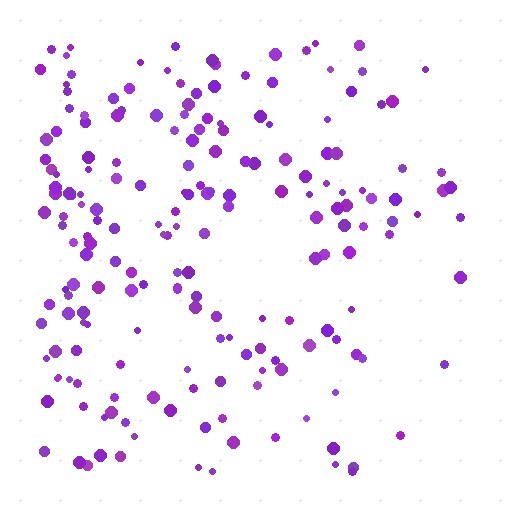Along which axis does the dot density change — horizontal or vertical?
Horizontal.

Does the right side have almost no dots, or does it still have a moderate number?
Still a moderate number, just noticeably fewer than the left.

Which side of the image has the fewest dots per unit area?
The right.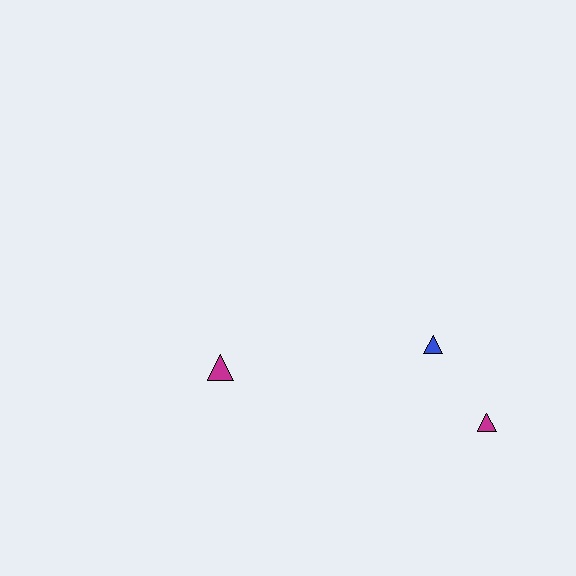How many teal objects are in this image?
There are no teal objects.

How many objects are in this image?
There are 3 objects.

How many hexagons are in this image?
There are no hexagons.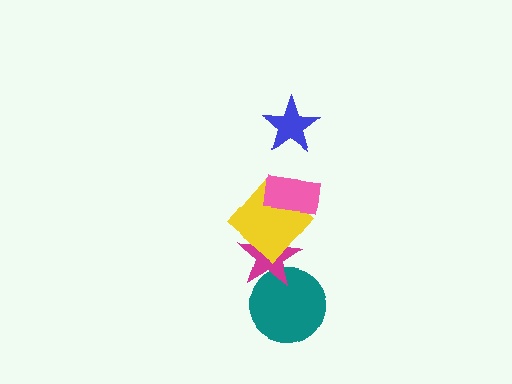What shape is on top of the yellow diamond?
The pink rectangle is on top of the yellow diamond.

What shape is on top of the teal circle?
The magenta star is on top of the teal circle.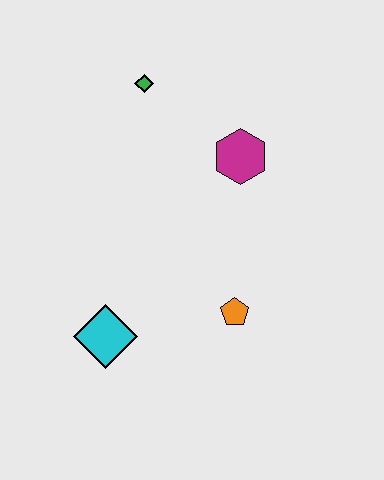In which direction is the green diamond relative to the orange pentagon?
The green diamond is above the orange pentagon.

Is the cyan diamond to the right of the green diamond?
No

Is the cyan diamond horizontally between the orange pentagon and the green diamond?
No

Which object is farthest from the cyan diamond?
The green diamond is farthest from the cyan diamond.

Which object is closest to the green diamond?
The magenta hexagon is closest to the green diamond.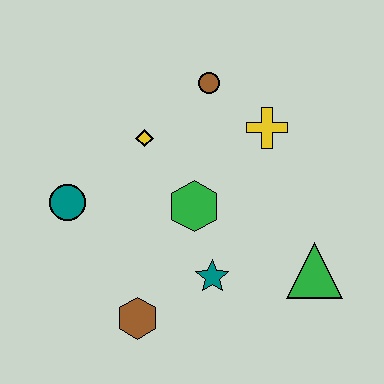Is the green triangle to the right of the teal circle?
Yes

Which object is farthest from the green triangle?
The teal circle is farthest from the green triangle.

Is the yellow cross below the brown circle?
Yes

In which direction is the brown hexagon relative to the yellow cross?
The brown hexagon is below the yellow cross.